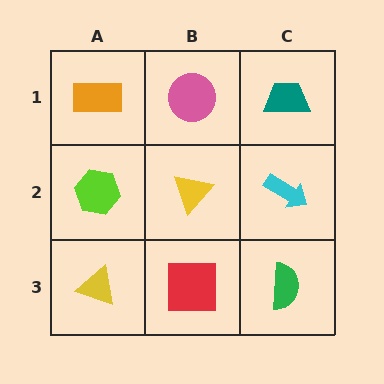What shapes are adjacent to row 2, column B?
A pink circle (row 1, column B), a red square (row 3, column B), a lime hexagon (row 2, column A), a cyan arrow (row 2, column C).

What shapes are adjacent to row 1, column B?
A yellow triangle (row 2, column B), an orange rectangle (row 1, column A), a teal trapezoid (row 1, column C).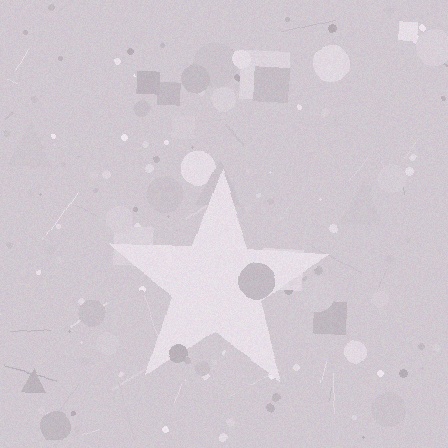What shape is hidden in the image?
A star is hidden in the image.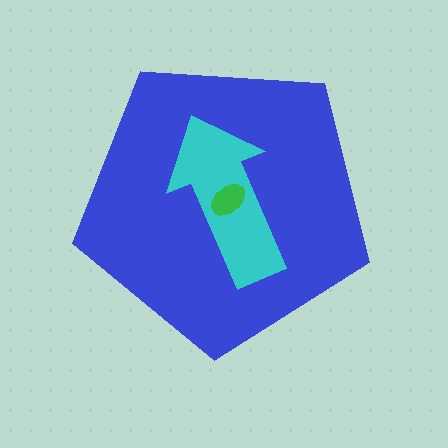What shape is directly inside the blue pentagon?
The cyan arrow.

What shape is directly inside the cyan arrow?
The green ellipse.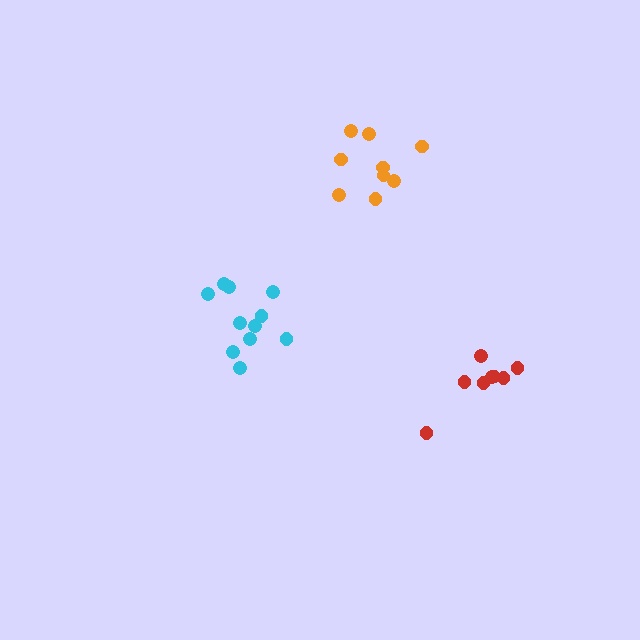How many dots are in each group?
Group 1: 8 dots, Group 2: 11 dots, Group 3: 9 dots (28 total).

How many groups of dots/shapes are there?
There are 3 groups.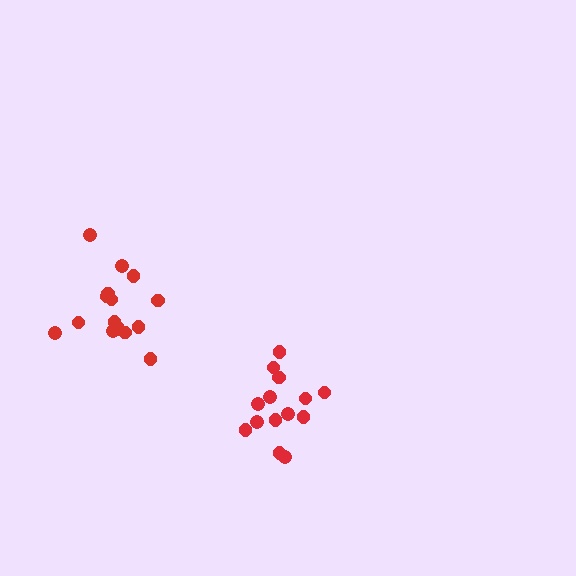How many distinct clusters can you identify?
There are 2 distinct clusters.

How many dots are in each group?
Group 1: 16 dots, Group 2: 14 dots (30 total).